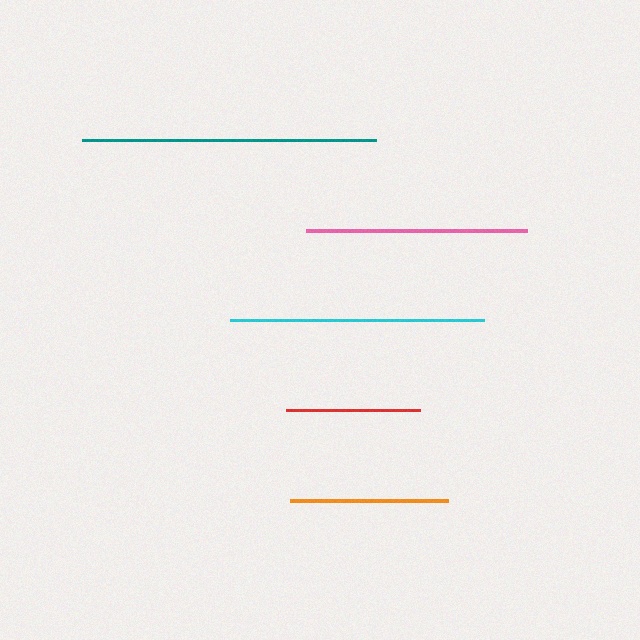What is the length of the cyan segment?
The cyan segment is approximately 254 pixels long.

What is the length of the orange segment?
The orange segment is approximately 158 pixels long.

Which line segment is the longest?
The teal line is the longest at approximately 294 pixels.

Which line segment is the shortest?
The red line is the shortest at approximately 134 pixels.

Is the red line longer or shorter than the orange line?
The orange line is longer than the red line.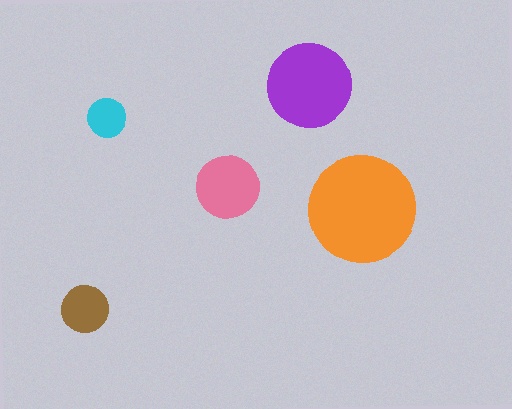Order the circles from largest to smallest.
the orange one, the purple one, the pink one, the brown one, the cyan one.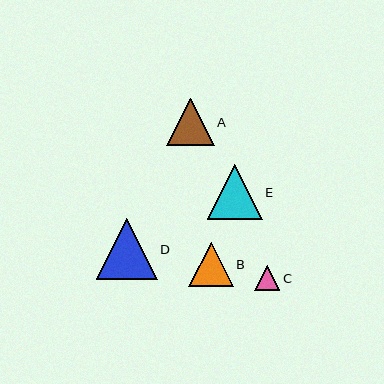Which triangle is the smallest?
Triangle C is the smallest with a size of approximately 25 pixels.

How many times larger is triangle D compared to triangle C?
Triangle D is approximately 2.5 times the size of triangle C.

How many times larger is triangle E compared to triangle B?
Triangle E is approximately 1.2 times the size of triangle B.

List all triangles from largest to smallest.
From largest to smallest: D, E, A, B, C.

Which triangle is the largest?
Triangle D is the largest with a size of approximately 61 pixels.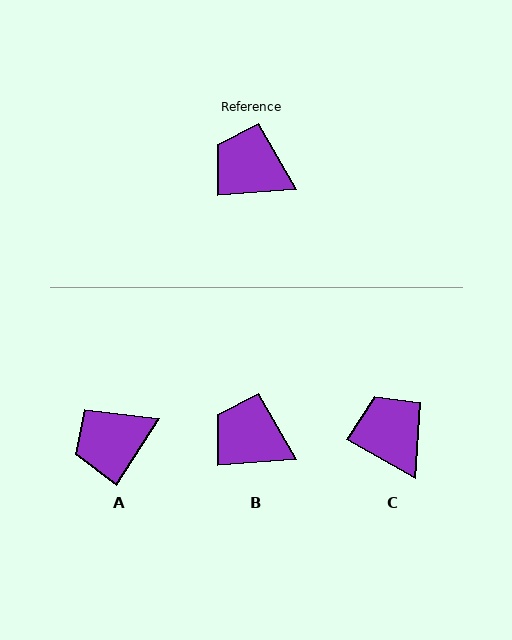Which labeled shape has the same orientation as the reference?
B.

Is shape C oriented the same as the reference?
No, it is off by about 34 degrees.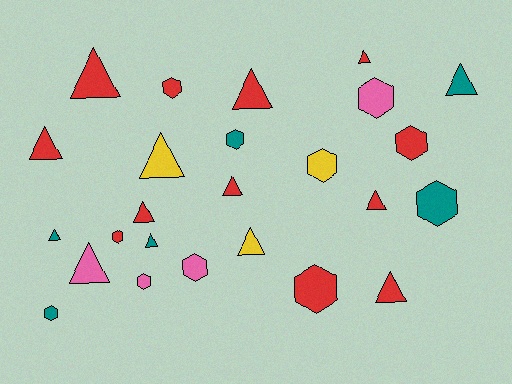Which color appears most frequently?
Red, with 12 objects.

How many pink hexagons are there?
There are 3 pink hexagons.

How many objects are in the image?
There are 25 objects.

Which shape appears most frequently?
Triangle, with 14 objects.